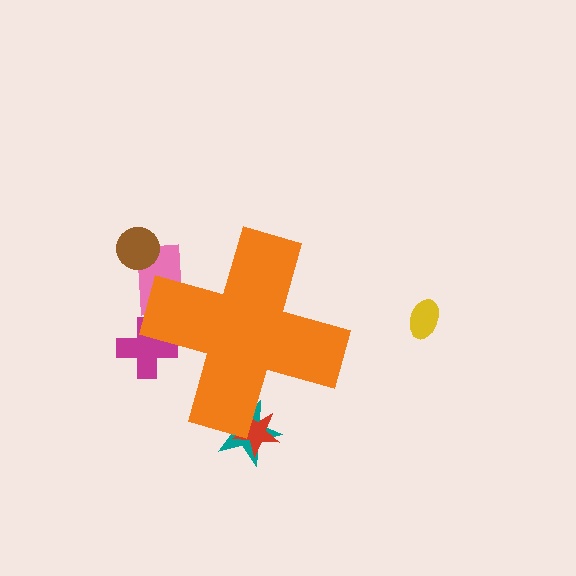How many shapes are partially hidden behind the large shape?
4 shapes are partially hidden.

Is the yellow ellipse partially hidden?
No, the yellow ellipse is fully visible.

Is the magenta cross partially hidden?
Yes, the magenta cross is partially hidden behind the orange cross.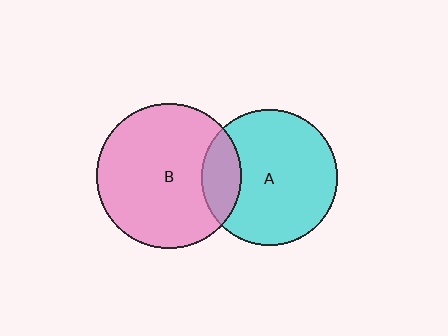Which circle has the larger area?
Circle B (pink).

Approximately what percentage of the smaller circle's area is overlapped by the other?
Approximately 20%.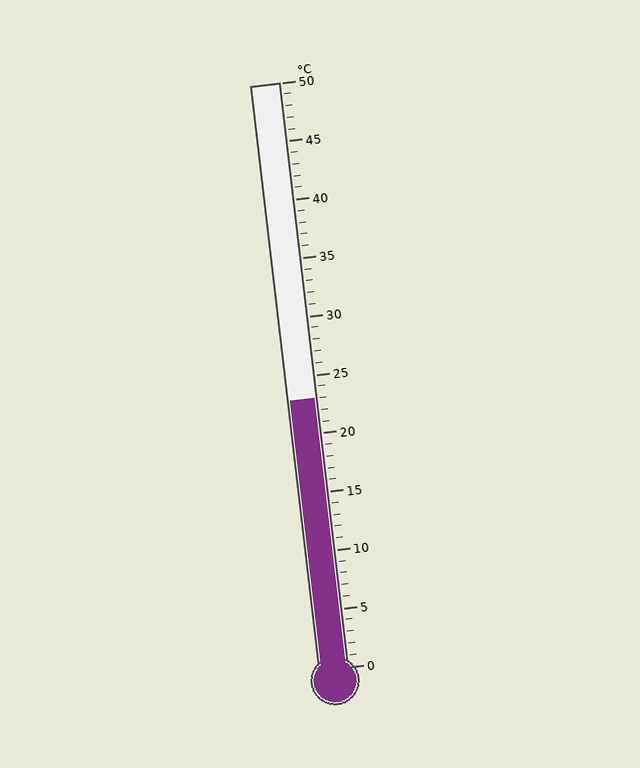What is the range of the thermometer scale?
The thermometer scale ranges from 0°C to 50°C.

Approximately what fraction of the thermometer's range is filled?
The thermometer is filled to approximately 45% of its range.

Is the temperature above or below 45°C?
The temperature is below 45°C.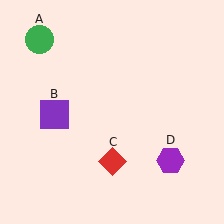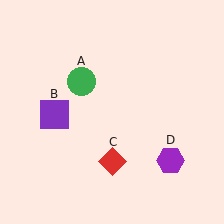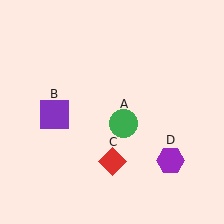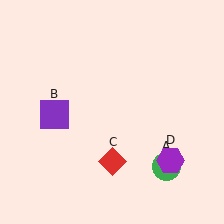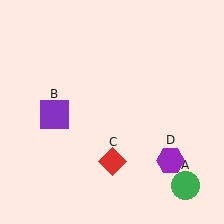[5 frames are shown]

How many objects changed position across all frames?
1 object changed position: green circle (object A).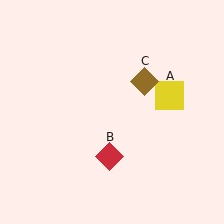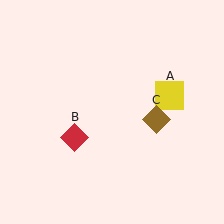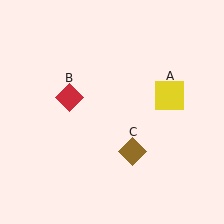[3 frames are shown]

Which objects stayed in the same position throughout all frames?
Yellow square (object A) remained stationary.